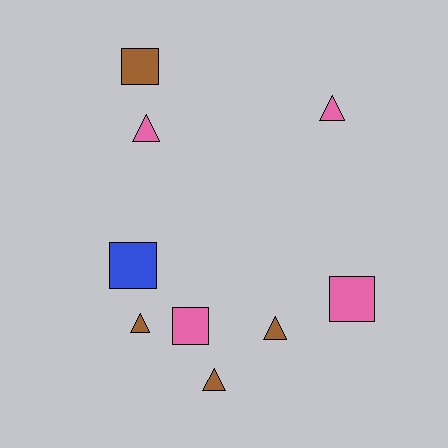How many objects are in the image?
There are 9 objects.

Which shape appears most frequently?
Triangle, with 5 objects.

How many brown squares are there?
There is 1 brown square.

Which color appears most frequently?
Brown, with 4 objects.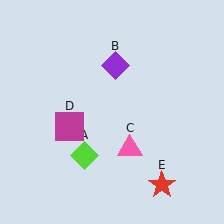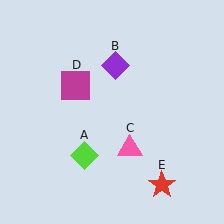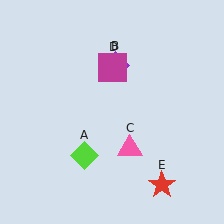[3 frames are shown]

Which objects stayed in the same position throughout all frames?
Lime diamond (object A) and purple diamond (object B) and pink triangle (object C) and red star (object E) remained stationary.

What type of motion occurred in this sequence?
The magenta square (object D) rotated clockwise around the center of the scene.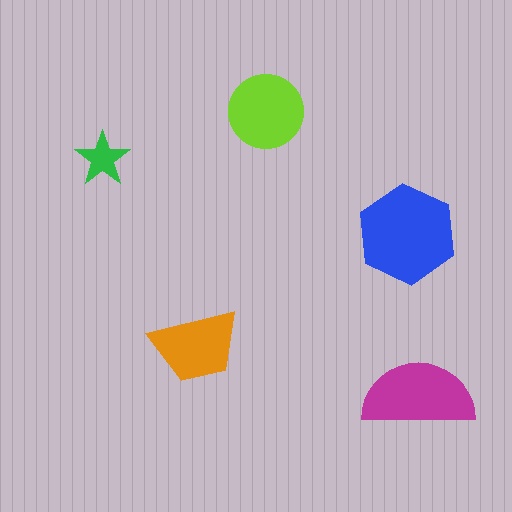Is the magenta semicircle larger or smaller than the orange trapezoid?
Larger.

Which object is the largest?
The blue hexagon.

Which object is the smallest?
The green star.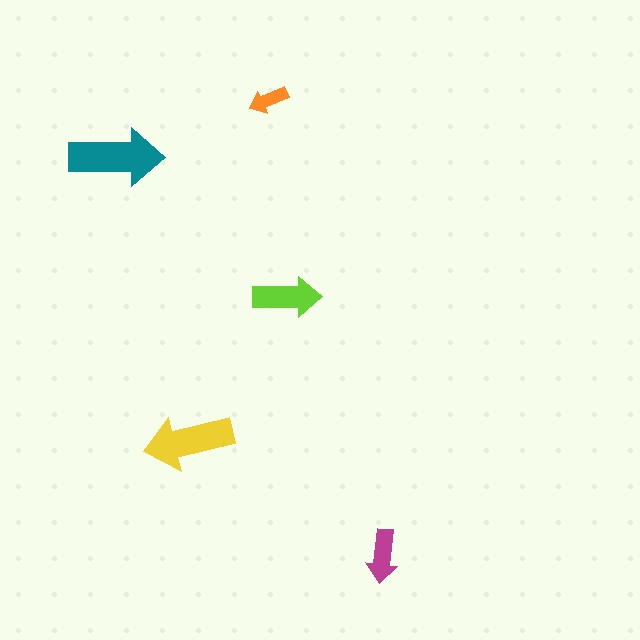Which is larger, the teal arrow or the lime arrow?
The teal one.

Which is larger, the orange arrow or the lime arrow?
The lime one.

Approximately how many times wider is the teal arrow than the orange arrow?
About 2.5 times wider.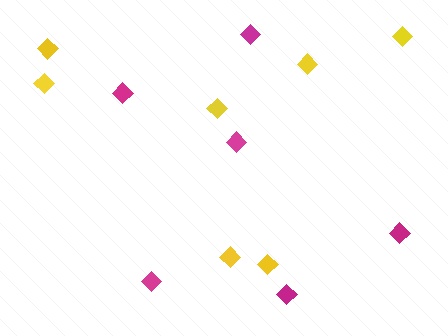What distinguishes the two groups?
There are 2 groups: one group of magenta diamonds (6) and one group of yellow diamonds (7).